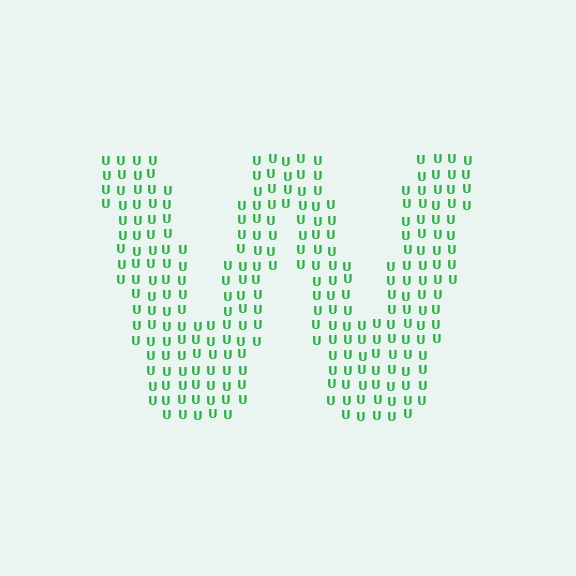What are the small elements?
The small elements are letter U's.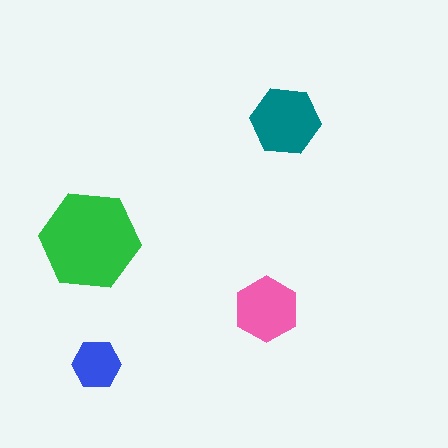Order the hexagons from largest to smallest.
the green one, the teal one, the pink one, the blue one.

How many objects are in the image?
There are 4 objects in the image.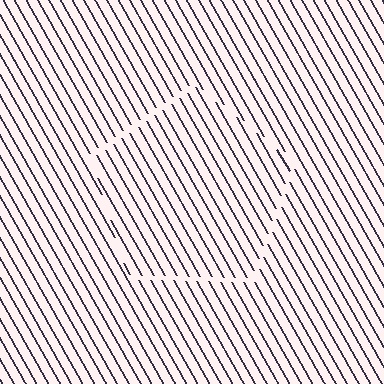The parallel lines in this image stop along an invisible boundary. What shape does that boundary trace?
An illusory pentagon. The interior of the shape contains the same grating, shifted by half a period — the contour is defined by the phase discontinuity where line-ends from the inner and outer gratings abut.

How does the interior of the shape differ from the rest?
The interior of the shape contains the same grating, shifted by half a period — the contour is defined by the phase discontinuity where line-ends from the inner and outer gratings abut.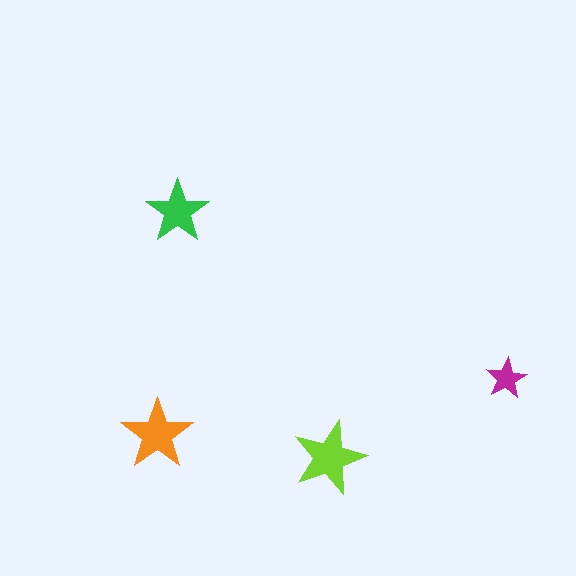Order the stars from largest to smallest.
the lime one, the orange one, the green one, the magenta one.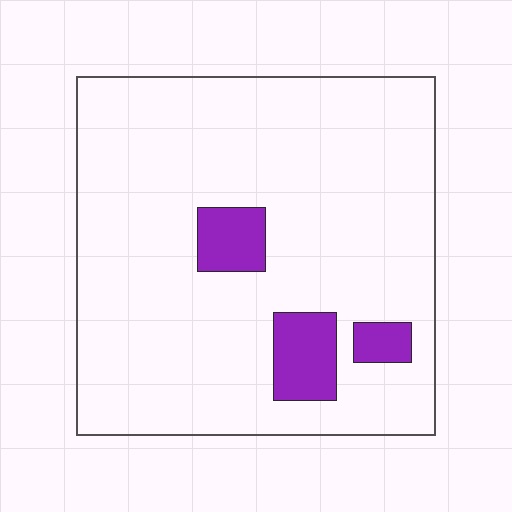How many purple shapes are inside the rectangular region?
3.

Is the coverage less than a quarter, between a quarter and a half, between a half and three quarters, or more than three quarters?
Less than a quarter.